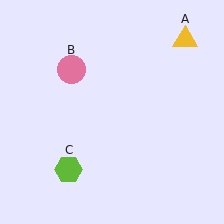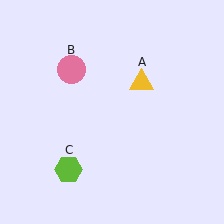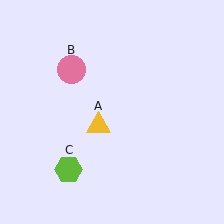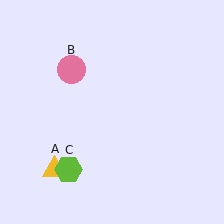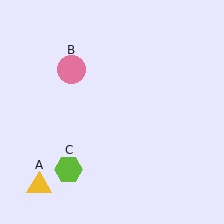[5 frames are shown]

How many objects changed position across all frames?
1 object changed position: yellow triangle (object A).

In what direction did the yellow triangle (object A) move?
The yellow triangle (object A) moved down and to the left.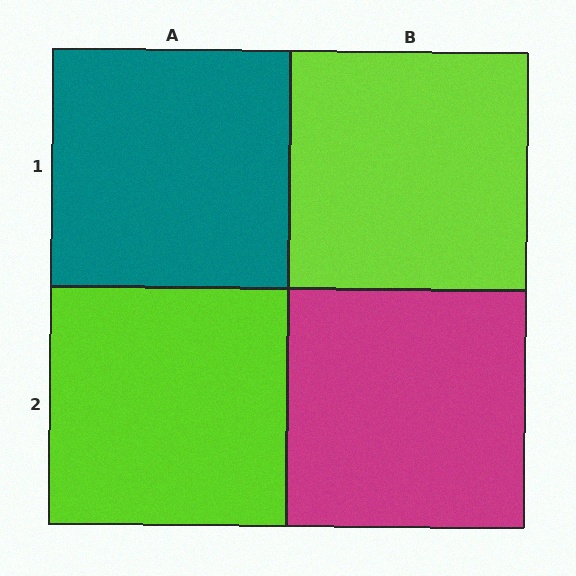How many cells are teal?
1 cell is teal.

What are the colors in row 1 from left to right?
Teal, lime.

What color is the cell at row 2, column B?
Magenta.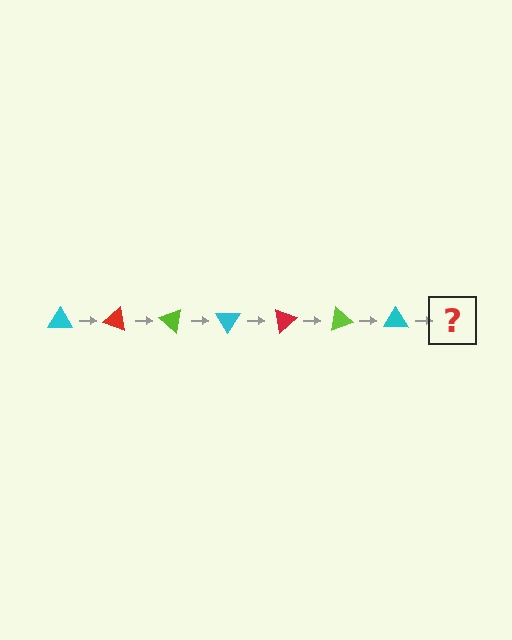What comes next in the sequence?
The next element should be a red triangle, rotated 140 degrees from the start.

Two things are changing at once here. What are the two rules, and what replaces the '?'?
The two rules are that it rotates 20 degrees each step and the color cycles through cyan, red, and lime. The '?' should be a red triangle, rotated 140 degrees from the start.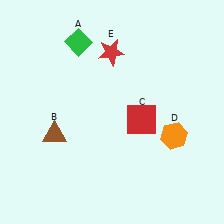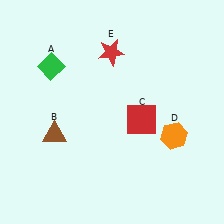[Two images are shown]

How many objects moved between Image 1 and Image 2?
1 object moved between the two images.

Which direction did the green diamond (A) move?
The green diamond (A) moved left.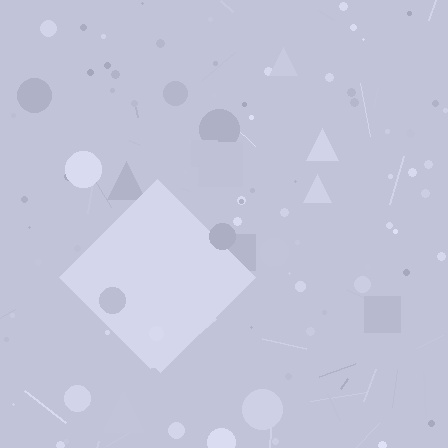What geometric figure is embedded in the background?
A diamond is embedded in the background.